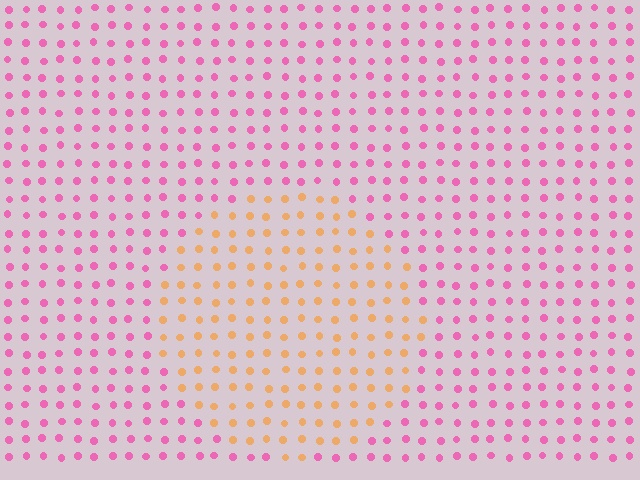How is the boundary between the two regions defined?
The boundary is defined purely by a slight shift in hue (about 66 degrees). Spacing, size, and orientation are identical on both sides.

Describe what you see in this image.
The image is filled with small pink elements in a uniform arrangement. A circle-shaped region is visible where the elements are tinted to a slightly different hue, forming a subtle color boundary.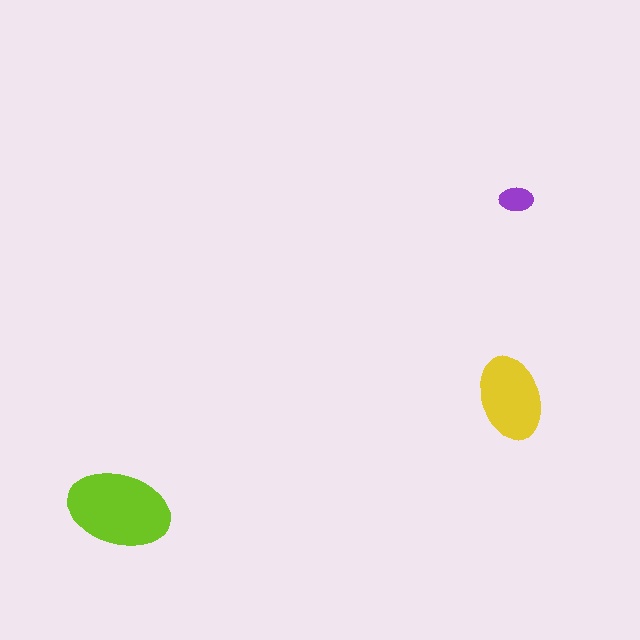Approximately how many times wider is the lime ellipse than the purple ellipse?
About 3 times wider.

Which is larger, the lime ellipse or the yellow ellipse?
The lime one.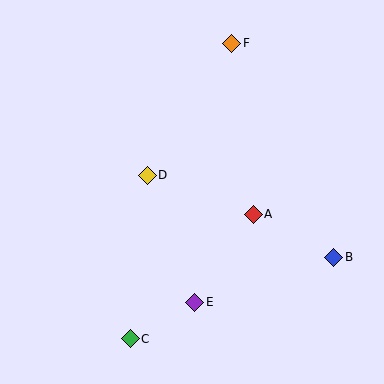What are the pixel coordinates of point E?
Point E is at (195, 302).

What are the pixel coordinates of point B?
Point B is at (334, 257).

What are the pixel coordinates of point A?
Point A is at (253, 214).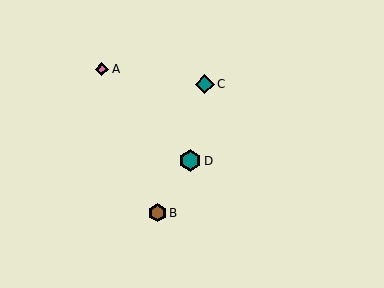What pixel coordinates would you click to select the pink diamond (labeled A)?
Click at (102, 69) to select the pink diamond A.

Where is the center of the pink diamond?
The center of the pink diamond is at (102, 69).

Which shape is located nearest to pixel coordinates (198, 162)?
The teal hexagon (labeled D) at (190, 161) is nearest to that location.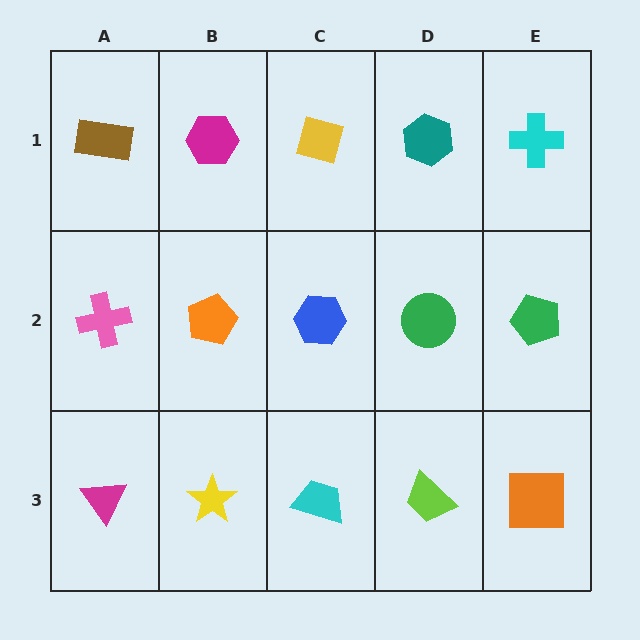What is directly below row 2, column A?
A magenta triangle.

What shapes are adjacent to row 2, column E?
A cyan cross (row 1, column E), an orange square (row 3, column E), a green circle (row 2, column D).